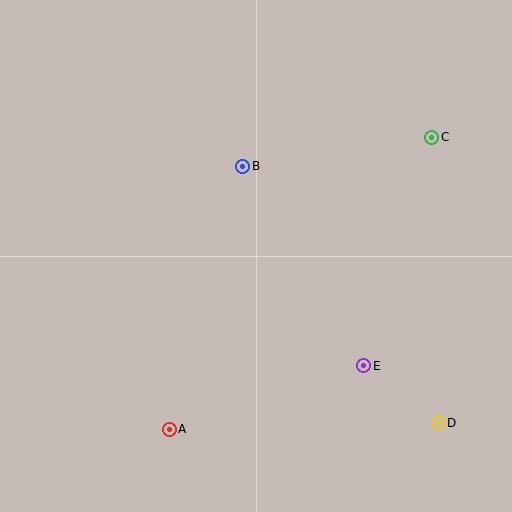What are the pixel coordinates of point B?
Point B is at (243, 166).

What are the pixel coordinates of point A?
Point A is at (169, 429).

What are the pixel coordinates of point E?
Point E is at (364, 366).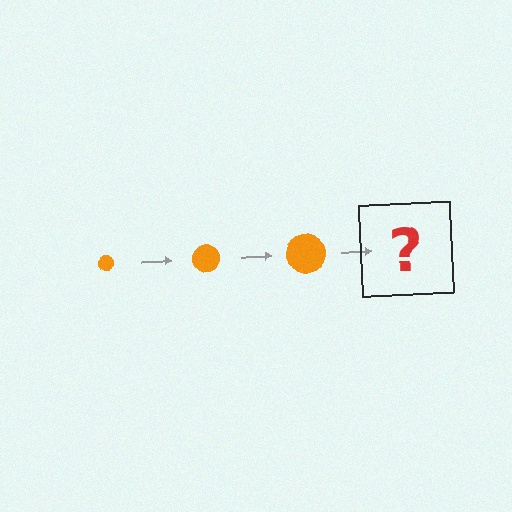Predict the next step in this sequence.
The next step is an orange circle, larger than the previous one.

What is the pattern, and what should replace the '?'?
The pattern is that the circle gets progressively larger each step. The '?' should be an orange circle, larger than the previous one.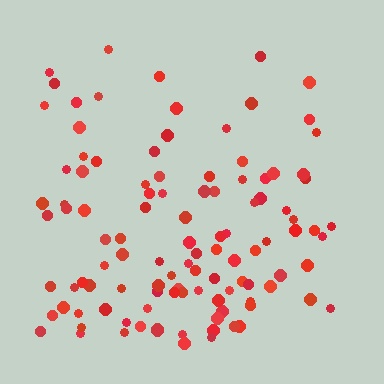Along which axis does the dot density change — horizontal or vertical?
Vertical.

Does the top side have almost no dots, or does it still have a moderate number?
Still a moderate number, just noticeably fewer than the bottom.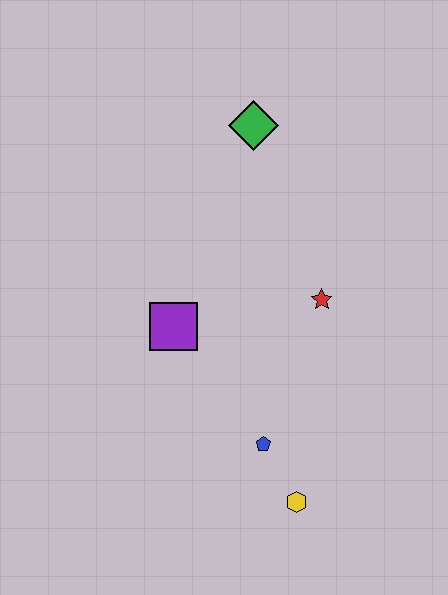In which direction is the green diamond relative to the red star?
The green diamond is above the red star.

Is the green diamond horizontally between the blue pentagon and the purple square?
Yes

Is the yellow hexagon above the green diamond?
No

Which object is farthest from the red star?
The yellow hexagon is farthest from the red star.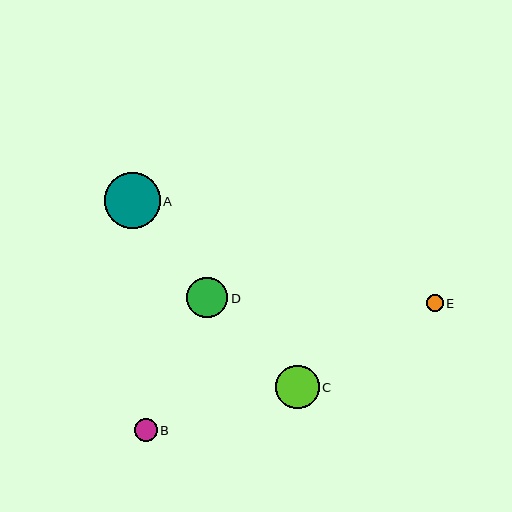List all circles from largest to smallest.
From largest to smallest: A, C, D, B, E.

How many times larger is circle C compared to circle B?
Circle C is approximately 1.9 times the size of circle B.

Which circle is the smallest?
Circle E is the smallest with a size of approximately 17 pixels.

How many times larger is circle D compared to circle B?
Circle D is approximately 1.8 times the size of circle B.